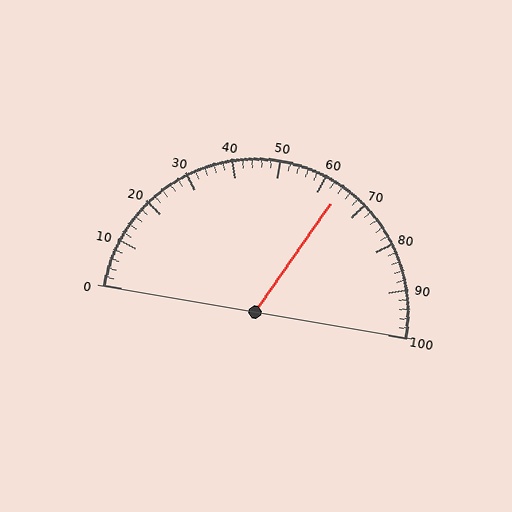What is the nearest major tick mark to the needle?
The nearest major tick mark is 60.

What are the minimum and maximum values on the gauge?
The gauge ranges from 0 to 100.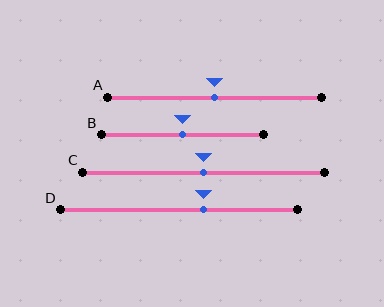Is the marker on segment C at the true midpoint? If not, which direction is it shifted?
Yes, the marker on segment C is at the true midpoint.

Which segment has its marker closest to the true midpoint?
Segment A has its marker closest to the true midpoint.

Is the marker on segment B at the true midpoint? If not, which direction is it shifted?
Yes, the marker on segment B is at the true midpoint.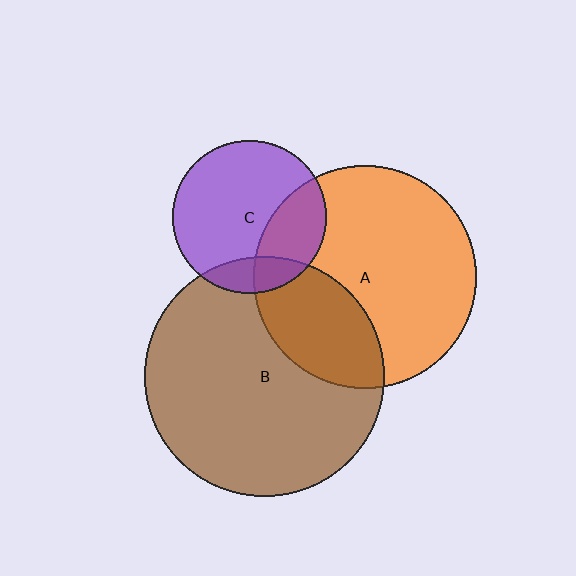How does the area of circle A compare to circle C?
Approximately 2.1 times.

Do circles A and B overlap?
Yes.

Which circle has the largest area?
Circle B (brown).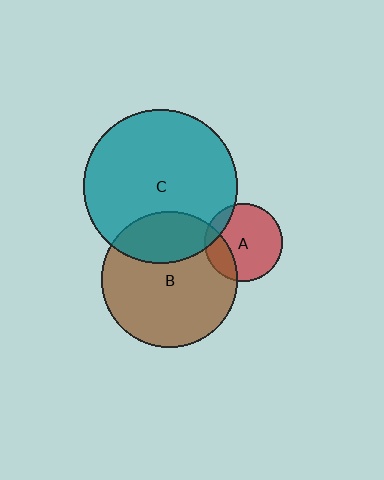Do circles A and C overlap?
Yes.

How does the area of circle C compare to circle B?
Approximately 1.3 times.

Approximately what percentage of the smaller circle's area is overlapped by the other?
Approximately 15%.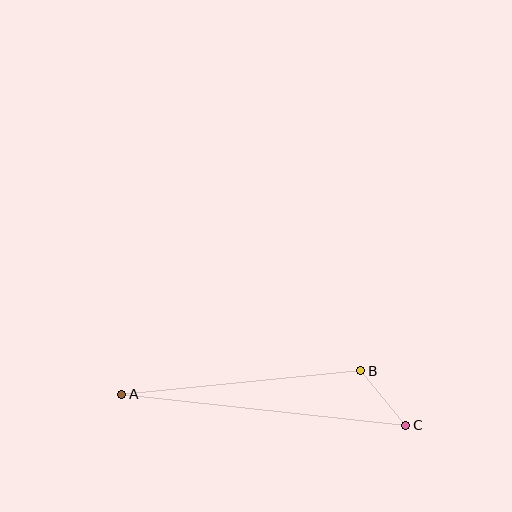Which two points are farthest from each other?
Points A and C are farthest from each other.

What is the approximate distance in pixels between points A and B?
The distance between A and B is approximately 240 pixels.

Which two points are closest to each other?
Points B and C are closest to each other.